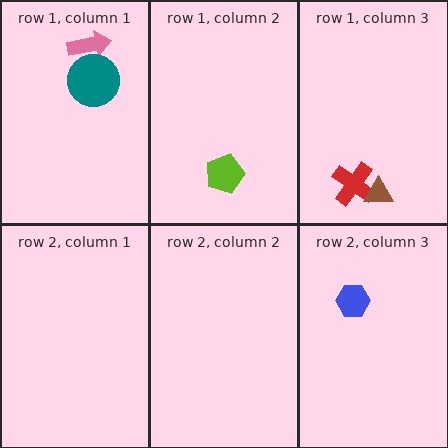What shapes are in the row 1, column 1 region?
The pink arrow, the teal circle.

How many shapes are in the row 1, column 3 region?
2.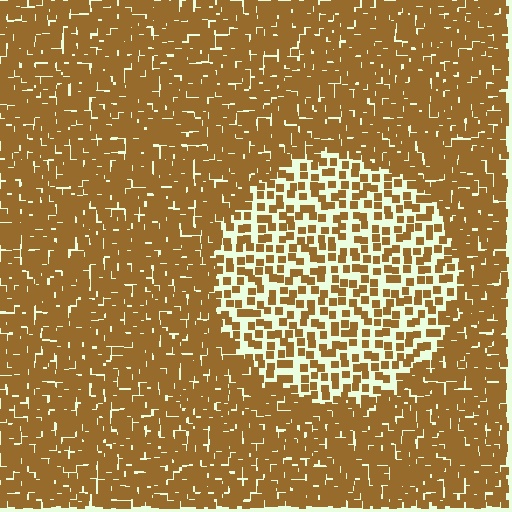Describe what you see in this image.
The image contains small brown elements arranged at two different densities. A circle-shaped region is visible where the elements are less densely packed than the surrounding area.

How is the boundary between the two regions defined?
The boundary is defined by a change in element density (approximately 2.3x ratio). All elements are the same color, size, and shape.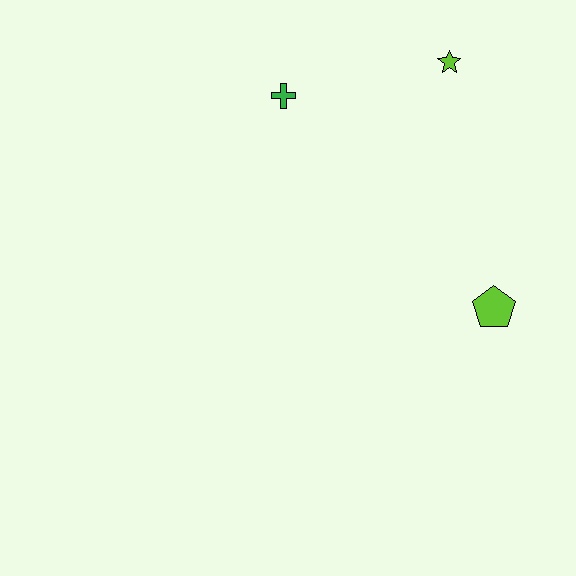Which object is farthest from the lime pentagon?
The green cross is farthest from the lime pentagon.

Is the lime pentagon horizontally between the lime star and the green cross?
No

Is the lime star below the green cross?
No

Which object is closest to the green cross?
The lime star is closest to the green cross.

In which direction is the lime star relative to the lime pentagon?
The lime star is above the lime pentagon.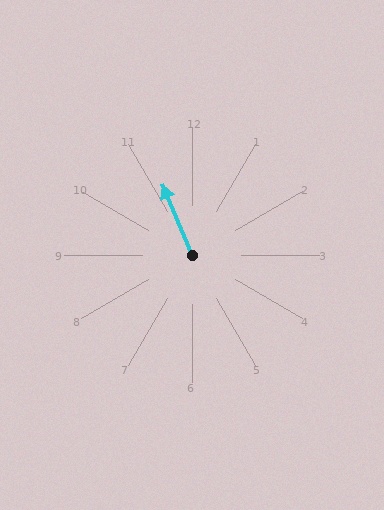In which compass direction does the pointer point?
Northwest.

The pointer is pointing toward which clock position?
Roughly 11 o'clock.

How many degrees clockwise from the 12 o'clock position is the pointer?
Approximately 337 degrees.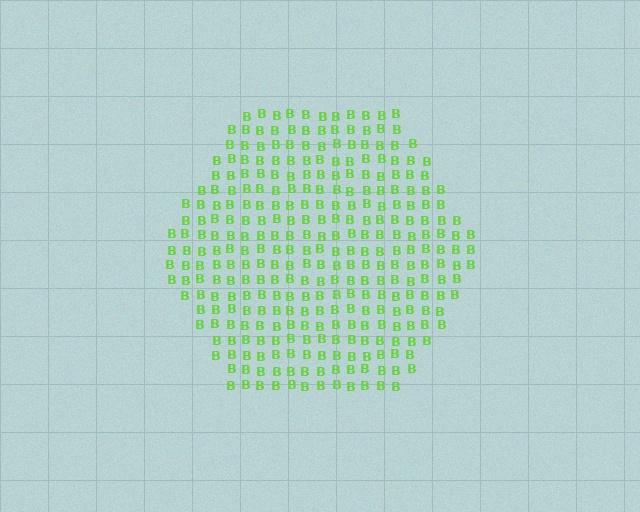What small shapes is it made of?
It is made of small letter B's.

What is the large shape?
The large shape is a hexagon.